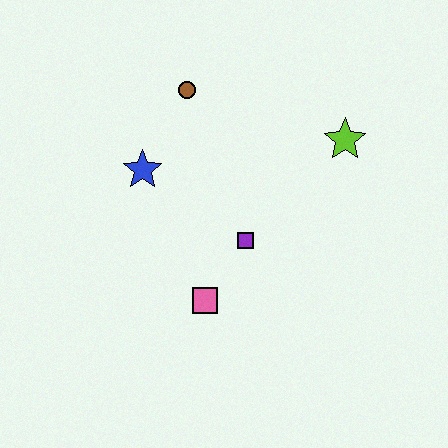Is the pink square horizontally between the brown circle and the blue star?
No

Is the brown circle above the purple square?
Yes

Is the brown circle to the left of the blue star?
No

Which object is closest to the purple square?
The pink square is closest to the purple square.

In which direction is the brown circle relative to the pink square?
The brown circle is above the pink square.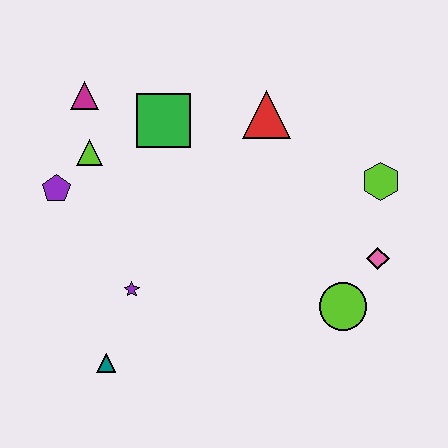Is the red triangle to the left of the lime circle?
Yes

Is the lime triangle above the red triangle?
No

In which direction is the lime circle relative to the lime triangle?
The lime circle is to the right of the lime triangle.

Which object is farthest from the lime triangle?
The pink diamond is farthest from the lime triangle.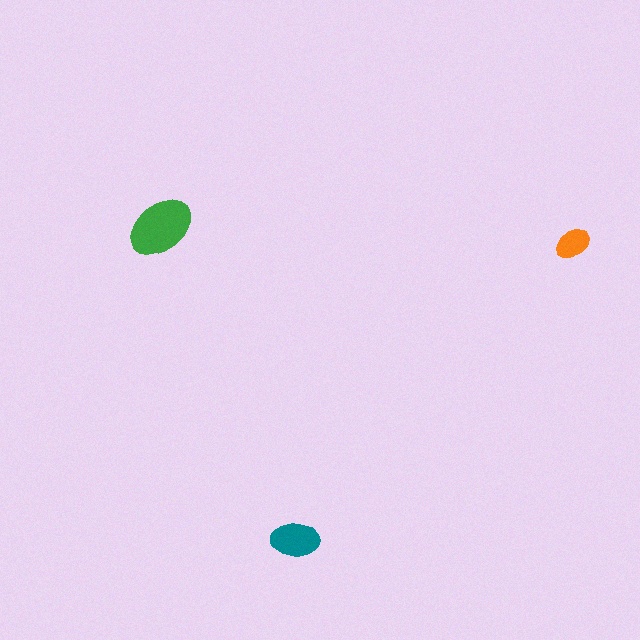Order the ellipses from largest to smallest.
the green one, the teal one, the orange one.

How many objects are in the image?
There are 3 objects in the image.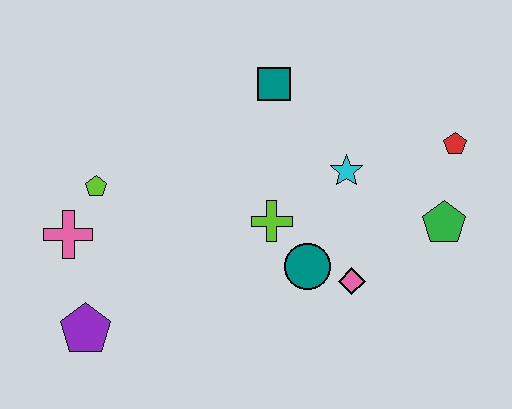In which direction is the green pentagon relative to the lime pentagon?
The green pentagon is to the right of the lime pentagon.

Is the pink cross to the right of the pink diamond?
No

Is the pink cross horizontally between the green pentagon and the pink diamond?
No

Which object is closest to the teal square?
The cyan star is closest to the teal square.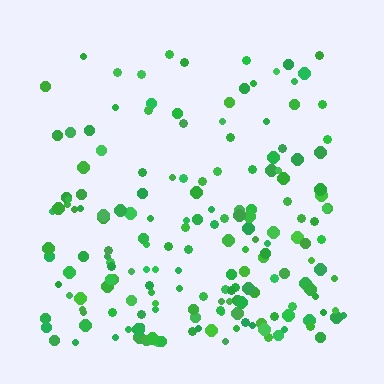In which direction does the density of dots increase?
From top to bottom, with the bottom side densest.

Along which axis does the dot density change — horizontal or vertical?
Vertical.